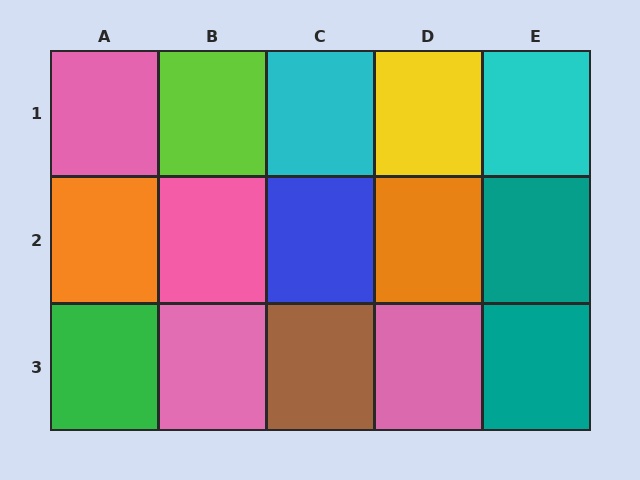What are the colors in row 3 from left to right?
Green, pink, brown, pink, teal.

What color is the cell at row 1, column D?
Yellow.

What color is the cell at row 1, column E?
Cyan.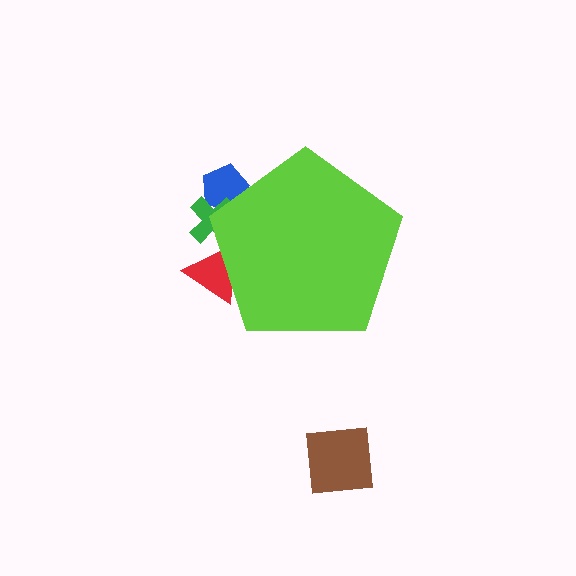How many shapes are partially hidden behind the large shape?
3 shapes are partially hidden.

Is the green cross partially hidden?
Yes, the green cross is partially hidden behind the lime pentagon.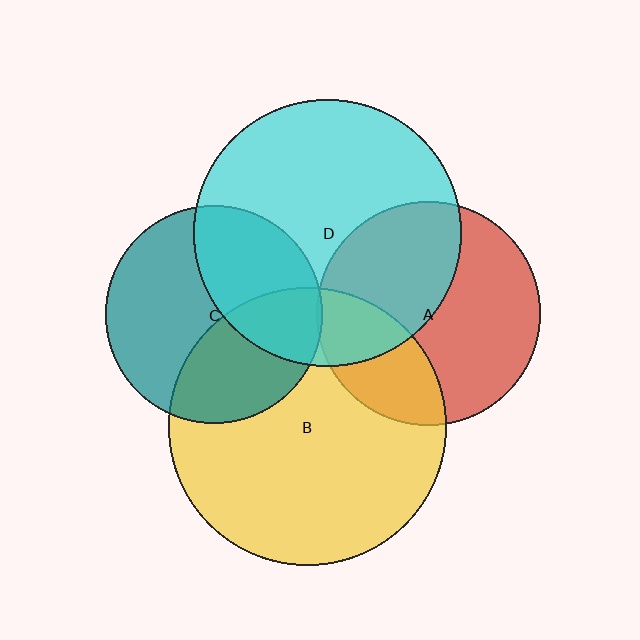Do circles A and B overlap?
Yes.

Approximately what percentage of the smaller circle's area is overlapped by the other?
Approximately 30%.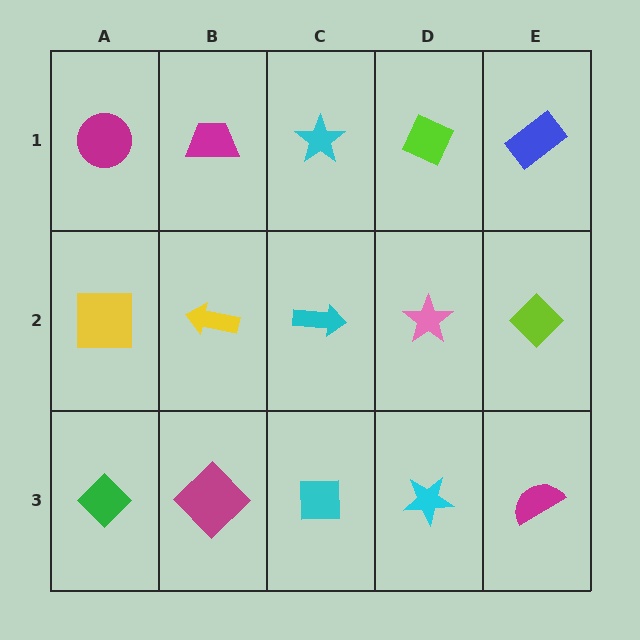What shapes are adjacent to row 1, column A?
A yellow square (row 2, column A), a magenta trapezoid (row 1, column B).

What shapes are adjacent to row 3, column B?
A yellow arrow (row 2, column B), a green diamond (row 3, column A), a cyan square (row 3, column C).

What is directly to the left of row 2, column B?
A yellow square.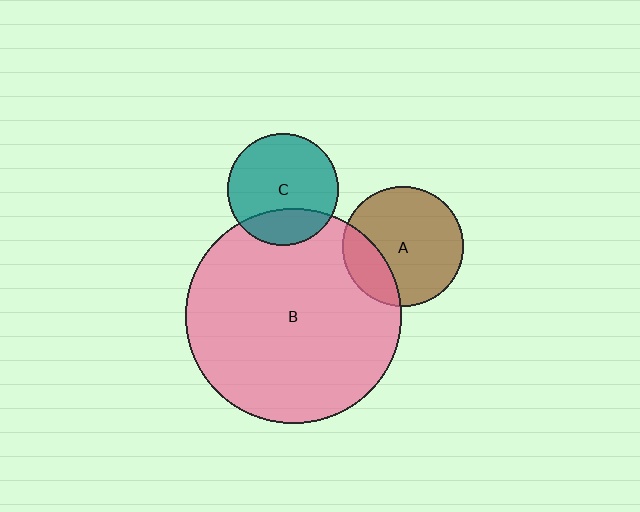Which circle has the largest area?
Circle B (pink).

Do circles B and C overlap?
Yes.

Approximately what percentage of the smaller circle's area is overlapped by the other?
Approximately 25%.